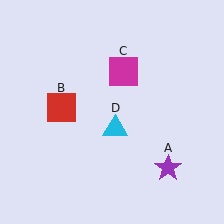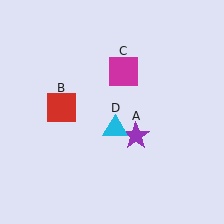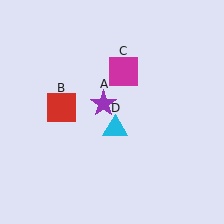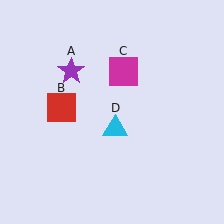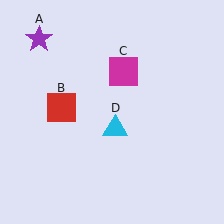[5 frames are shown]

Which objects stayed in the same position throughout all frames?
Red square (object B) and magenta square (object C) and cyan triangle (object D) remained stationary.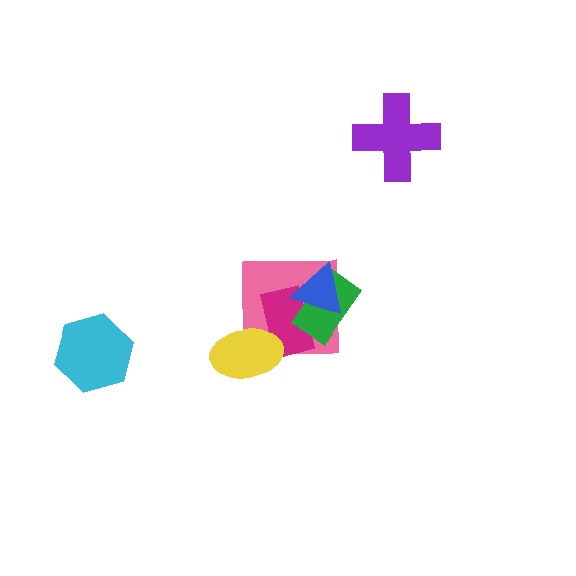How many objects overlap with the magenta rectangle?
4 objects overlap with the magenta rectangle.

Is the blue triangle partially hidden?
No, no other shape covers it.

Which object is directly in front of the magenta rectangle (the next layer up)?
The green rectangle is directly in front of the magenta rectangle.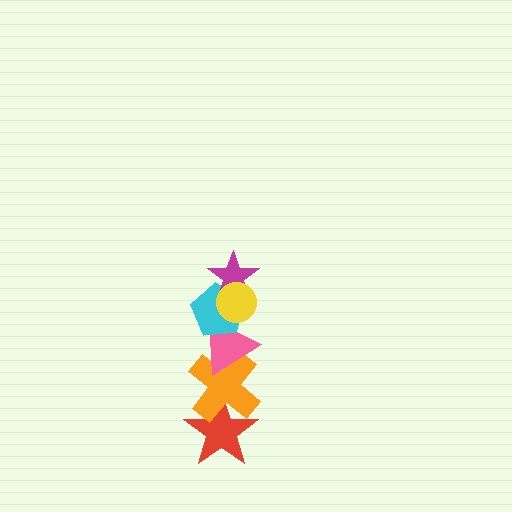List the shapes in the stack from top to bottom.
From top to bottom: the yellow circle, the magenta star, the cyan pentagon, the pink triangle, the orange cross, the red star.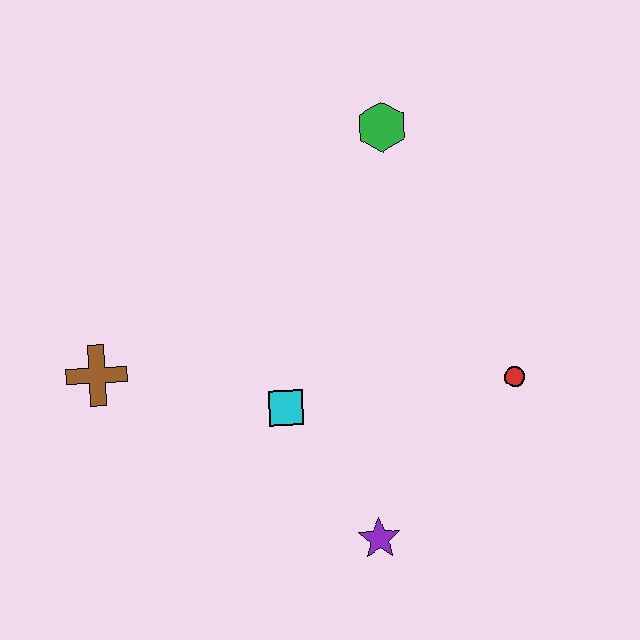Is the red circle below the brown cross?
Yes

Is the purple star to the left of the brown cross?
No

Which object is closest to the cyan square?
The purple star is closest to the cyan square.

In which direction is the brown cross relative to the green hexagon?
The brown cross is to the left of the green hexagon.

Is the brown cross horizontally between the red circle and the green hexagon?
No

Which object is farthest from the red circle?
The brown cross is farthest from the red circle.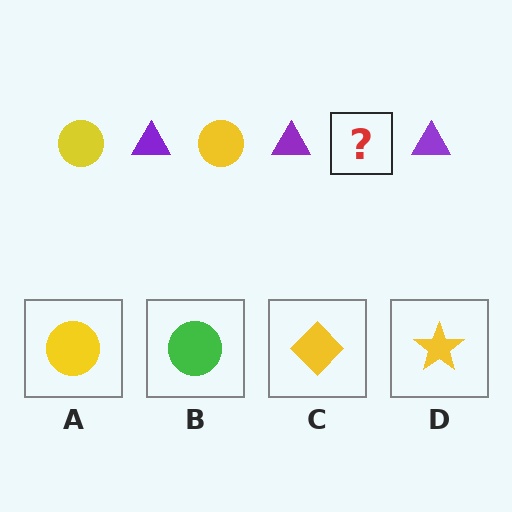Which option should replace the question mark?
Option A.